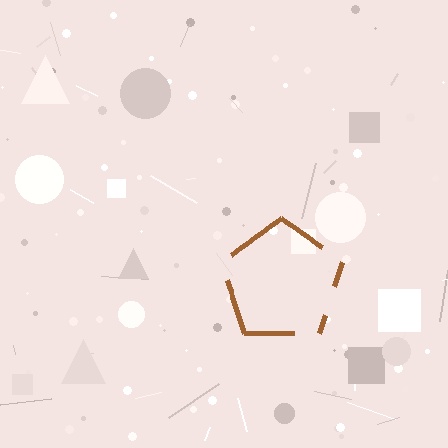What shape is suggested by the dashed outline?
The dashed outline suggests a pentagon.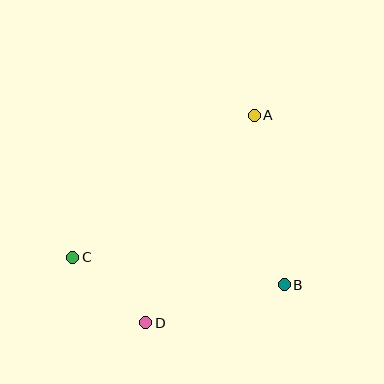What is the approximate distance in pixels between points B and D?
The distance between B and D is approximately 143 pixels.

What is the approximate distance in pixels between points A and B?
The distance between A and B is approximately 172 pixels.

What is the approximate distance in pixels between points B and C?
The distance between B and C is approximately 213 pixels.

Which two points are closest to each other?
Points C and D are closest to each other.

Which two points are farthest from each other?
Points A and D are farthest from each other.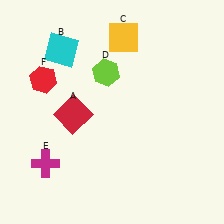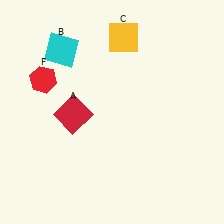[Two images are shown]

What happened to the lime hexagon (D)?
The lime hexagon (D) was removed in Image 2. It was in the top-left area of Image 1.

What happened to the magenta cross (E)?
The magenta cross (E) was removed in Image 2. It was in the bottom-left area of Image 1.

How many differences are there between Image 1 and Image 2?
There are 2 differences between the two images.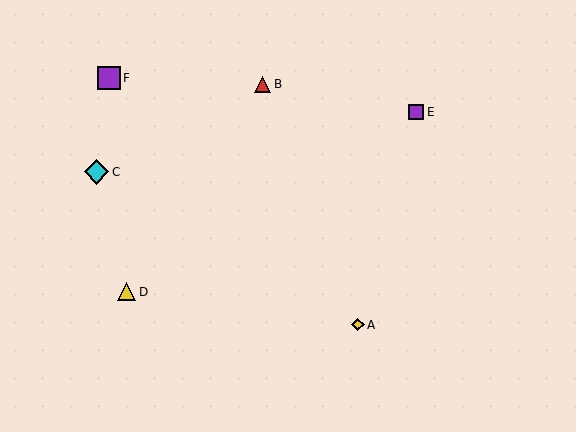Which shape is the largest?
The cyan diamond (labeled C) is the largest.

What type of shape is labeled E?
Shape E is a purple square.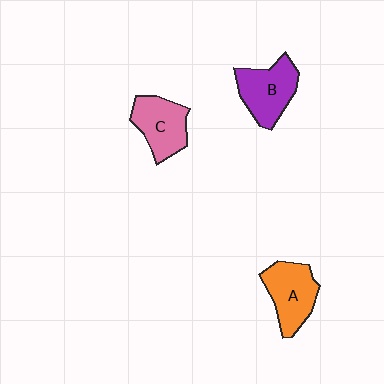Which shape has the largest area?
Shape B (purple).